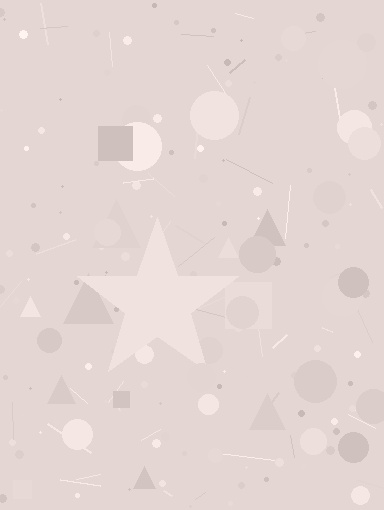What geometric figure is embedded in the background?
A star is embedded in the background.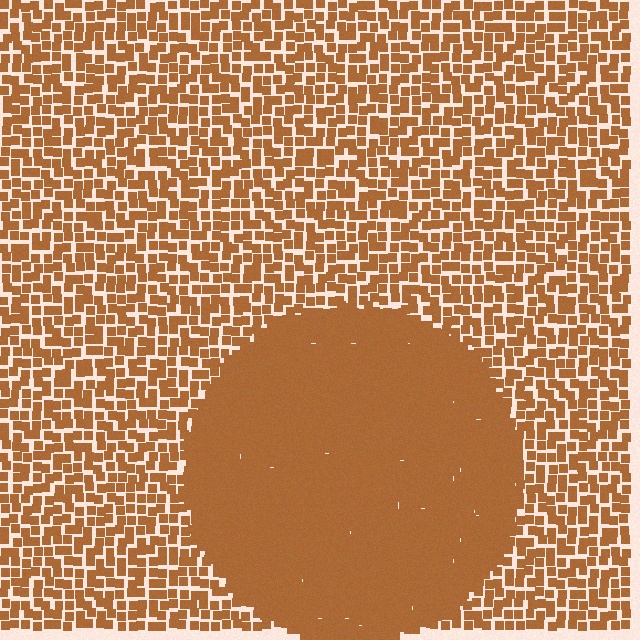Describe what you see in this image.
The image contains small brown elements arranged at two different densities. A circle-shaped region is visible where the elements are more densely packed than the surrounding area.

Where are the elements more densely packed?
The elements are more densely packed inside the circle boundary.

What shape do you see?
I see a circle.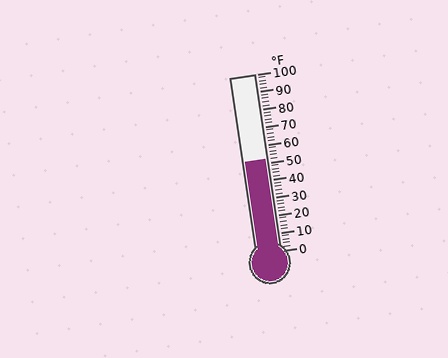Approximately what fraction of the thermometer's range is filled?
The thermometer is filled to approximately 50% of its range.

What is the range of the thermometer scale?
The thermometer scale ranges from 0°F to 100°F.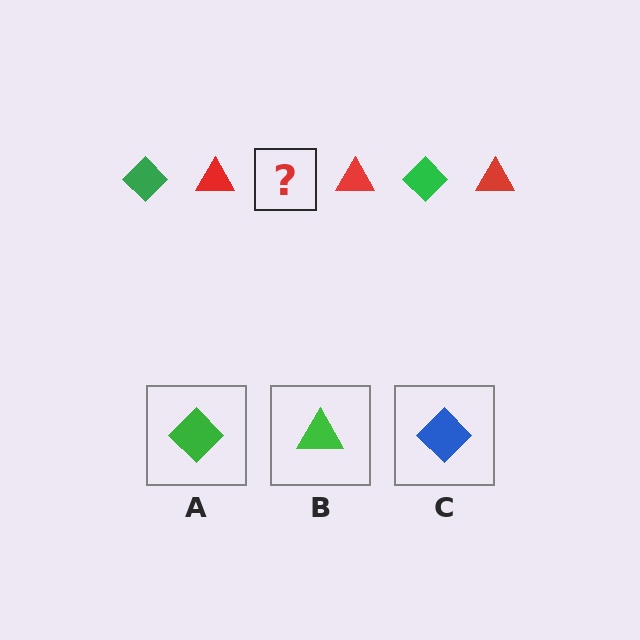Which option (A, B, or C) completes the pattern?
A.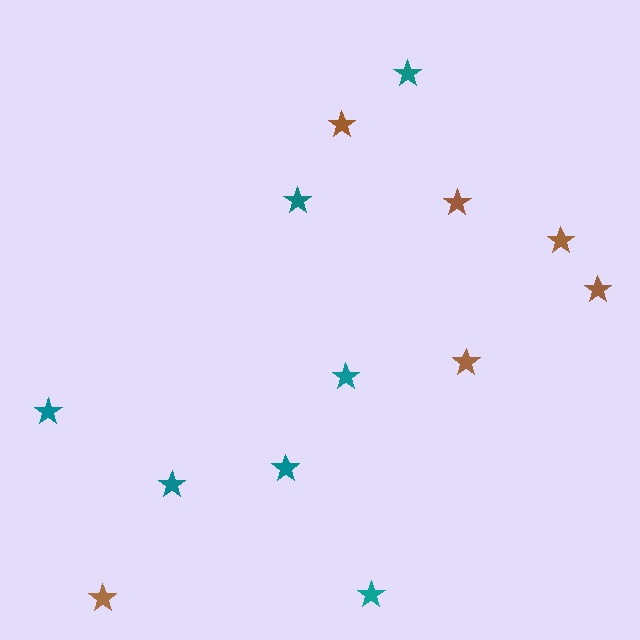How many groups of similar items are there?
There are 2 groups: one group of teal stars (7) and one group of brown stars (6).